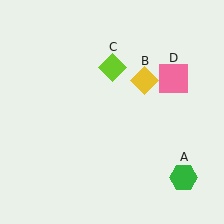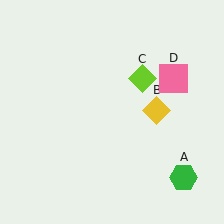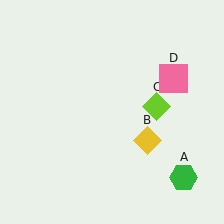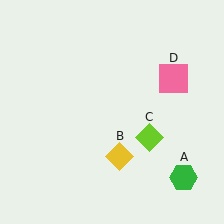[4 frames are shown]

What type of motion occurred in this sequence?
The yellow diamond (object B), lime diamond (object C) rotated clockwise around the center of the scene.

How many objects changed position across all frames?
2 objects changed position: yellow diamond (object B), lime diamond (object C).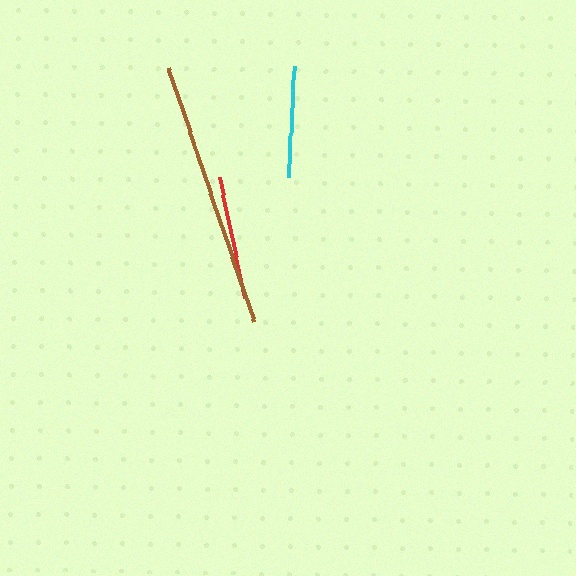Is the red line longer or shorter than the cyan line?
The red line is longer than the cyan line.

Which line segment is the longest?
The brown line is the longest at approximately 269 pixels.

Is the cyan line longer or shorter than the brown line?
The brown line is longer than the cyan line.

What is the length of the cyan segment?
The cyan segment is approximately 111 pixels long.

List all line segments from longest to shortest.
From longest to shortest: brown, red, cyan.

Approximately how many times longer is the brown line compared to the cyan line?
The brown line is approximately 2.4 times the length of the cyan line.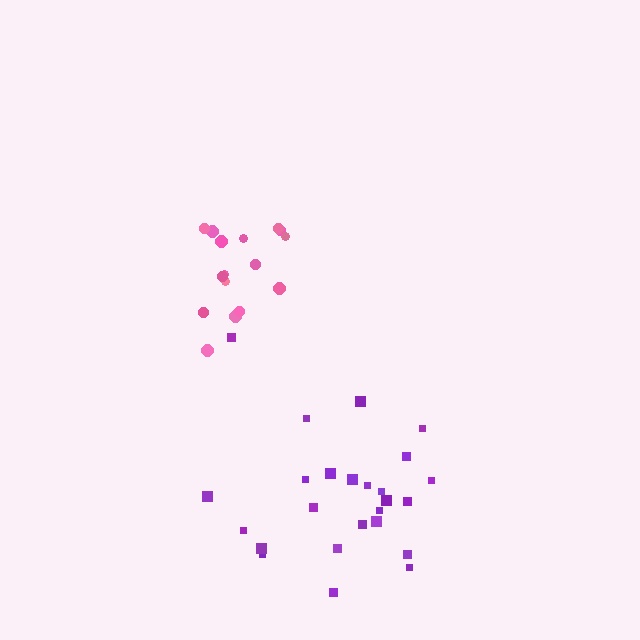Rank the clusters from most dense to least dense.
pink, purple.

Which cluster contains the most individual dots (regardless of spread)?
Purple (25).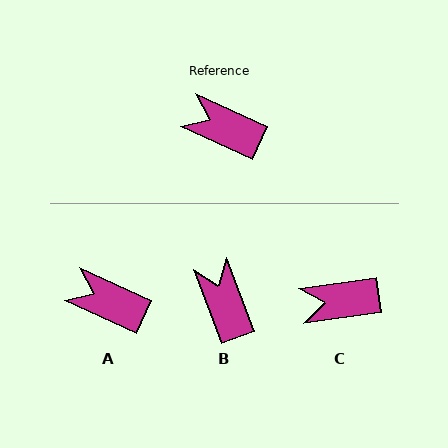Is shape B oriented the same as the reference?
No, it is off by about 44 degrees.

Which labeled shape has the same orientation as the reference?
A.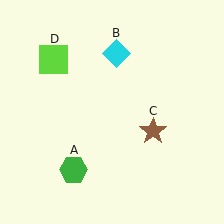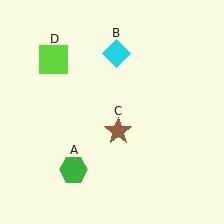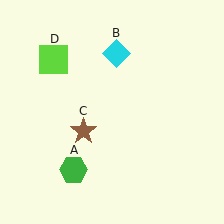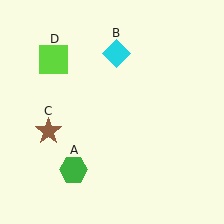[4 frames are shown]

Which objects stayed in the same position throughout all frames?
Green hexagon (object A) and cyan diamond (object B) and lime square (object D) remained stationary.